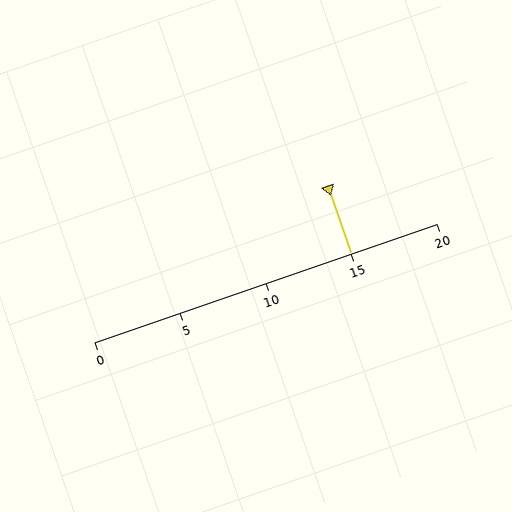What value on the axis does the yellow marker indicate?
The marker indicates approximately 15.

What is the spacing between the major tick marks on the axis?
The major ticks are spaced 5 apart.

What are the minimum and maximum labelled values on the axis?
The axis runs from 0 to 20.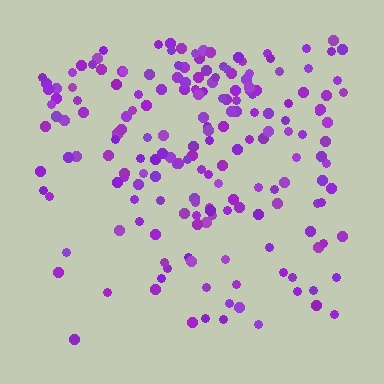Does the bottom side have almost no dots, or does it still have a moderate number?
Still a moderate number, just noticeably fewer than the top.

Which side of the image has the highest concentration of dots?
The top.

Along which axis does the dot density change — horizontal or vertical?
Vertical.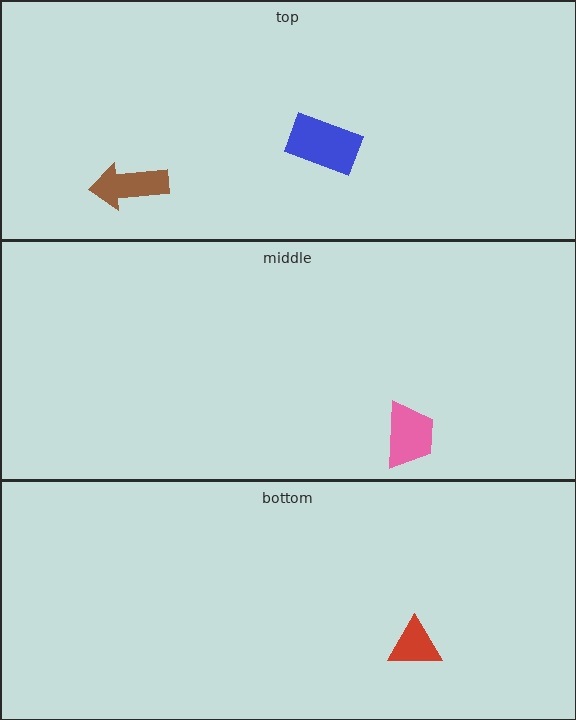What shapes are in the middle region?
The pink trapezoid.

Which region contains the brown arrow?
The top region.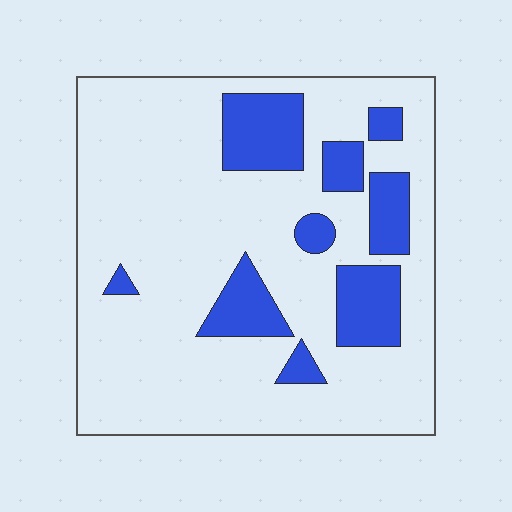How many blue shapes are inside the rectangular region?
9.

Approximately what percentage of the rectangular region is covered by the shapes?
Approximately 20%.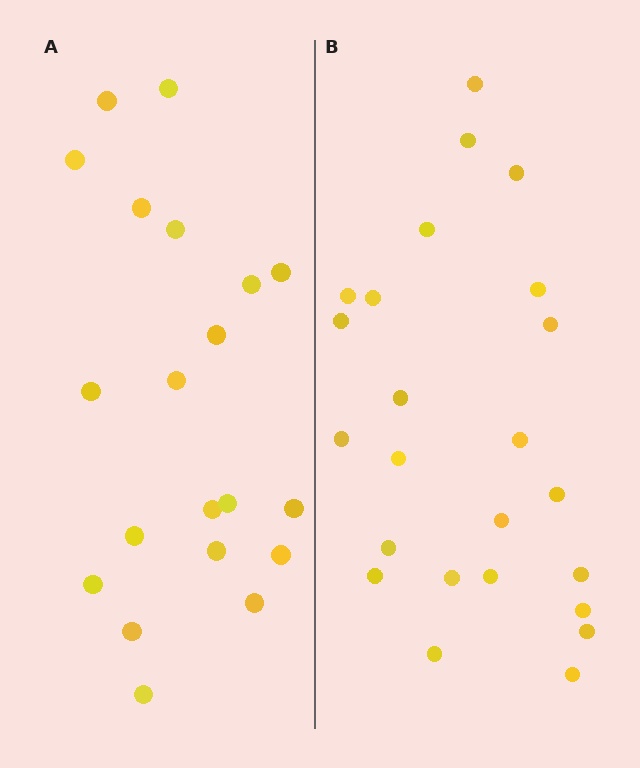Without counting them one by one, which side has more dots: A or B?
Region B (the right region) has more dots.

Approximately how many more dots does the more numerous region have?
Region B has about 4 more dots than region A.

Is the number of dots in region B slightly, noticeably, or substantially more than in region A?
Region B has only slightly more — the two regions are fairly close. The ratio is roughly 1.2 to 1.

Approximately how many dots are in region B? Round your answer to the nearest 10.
About 20 dots. (The exact count is 24, which rounds to 20.)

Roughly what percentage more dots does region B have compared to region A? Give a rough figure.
About 20% more.